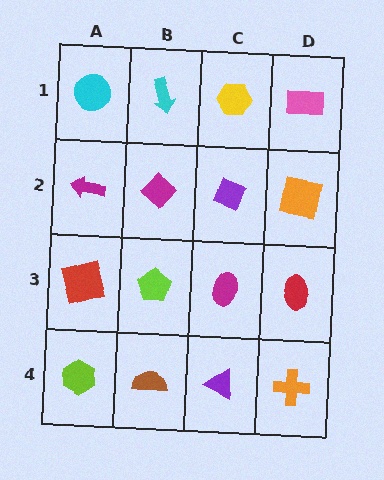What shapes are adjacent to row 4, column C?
A magenta ellipse (row 3, column C), a brown semicircle (row 4, column B), an orange cross (row 4, column D).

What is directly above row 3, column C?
A purple diamond.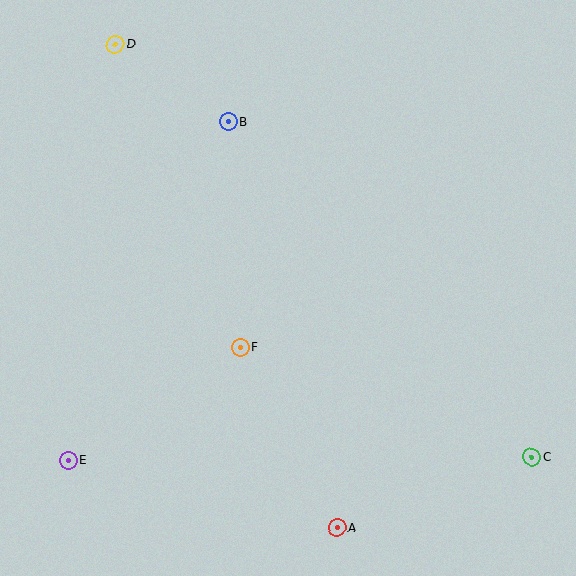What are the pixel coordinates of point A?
Point A is at (337, 528).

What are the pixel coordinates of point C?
Point C is at (532, 457).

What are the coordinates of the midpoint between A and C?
The midpoint between A and C is at (434, 492).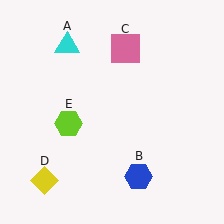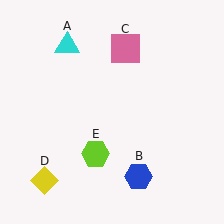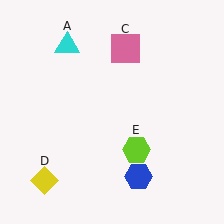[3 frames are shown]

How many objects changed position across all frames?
1 object changed position: lime hexagon (object E).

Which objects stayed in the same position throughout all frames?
Cyan triangle (object A) and blue hexagon (object B) and pink square (object C) and yellow diamond (object D) remained stationary.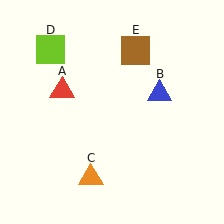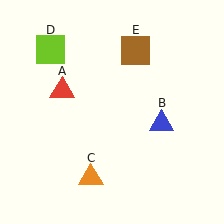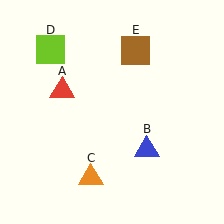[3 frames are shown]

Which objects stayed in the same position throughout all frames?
Red triangle (object A) and orange triangle (object C) and lime square (object D) and brown square (object E) remained stationary.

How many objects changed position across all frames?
1 object changed position: blue triangle (object B).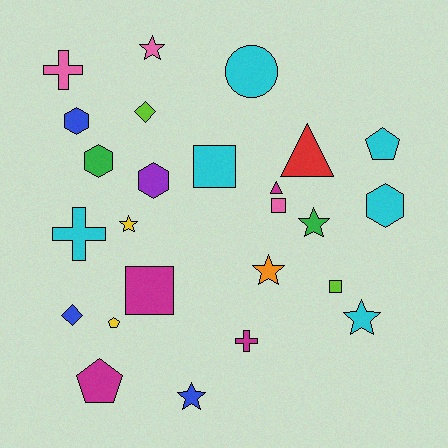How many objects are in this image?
There are 25 objects.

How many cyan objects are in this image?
There are 6 cyan objects.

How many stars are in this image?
There are 6 stars.